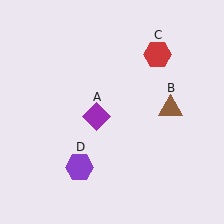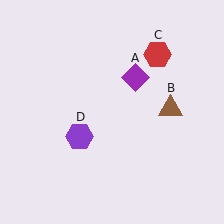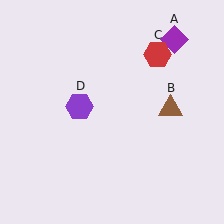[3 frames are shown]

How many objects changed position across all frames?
2 objects changed position: purple diamond (object A), purple hexagon (object D).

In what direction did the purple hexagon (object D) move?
The purple hexagon (object D) moved up.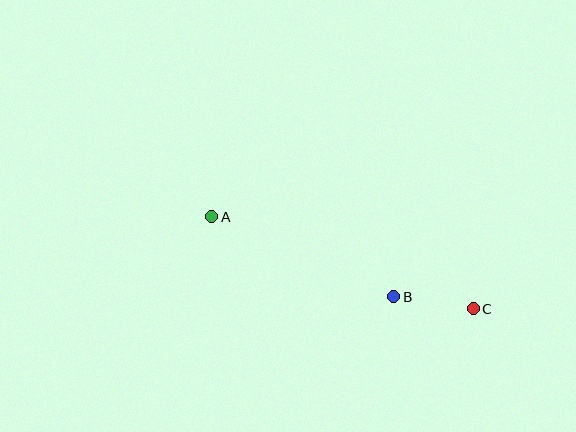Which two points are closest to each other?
Points B and C are closest to each other.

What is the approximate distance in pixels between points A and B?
The distance between A and B is approximately 199 pixels.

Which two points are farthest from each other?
Points A and C are farthest from each other.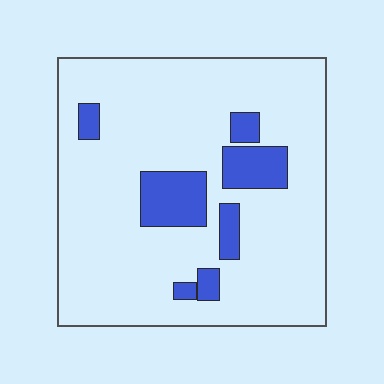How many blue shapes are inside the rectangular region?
7.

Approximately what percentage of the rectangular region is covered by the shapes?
Approximately 15%.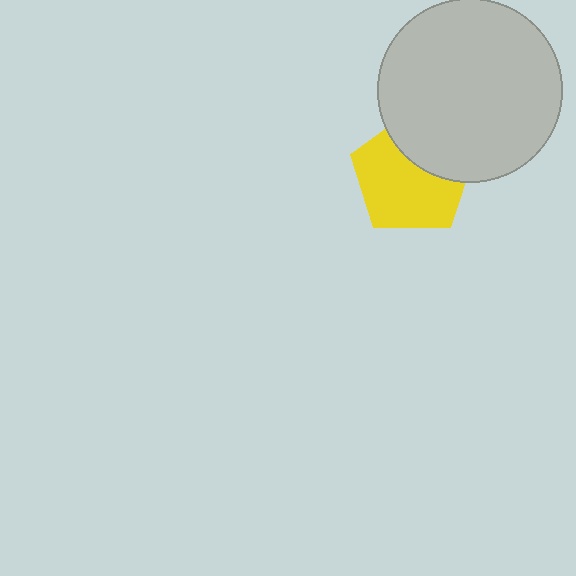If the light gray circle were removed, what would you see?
You would see the complete yellow pentagon.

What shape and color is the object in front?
The object in front is a light gray circle.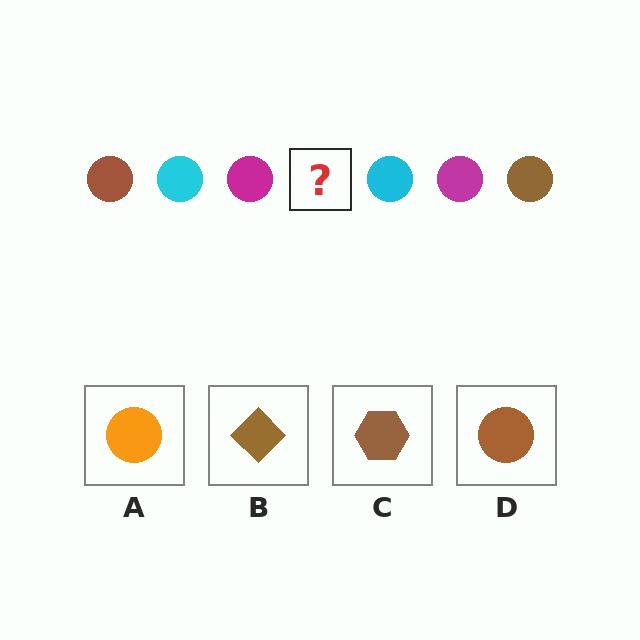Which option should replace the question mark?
Option D.